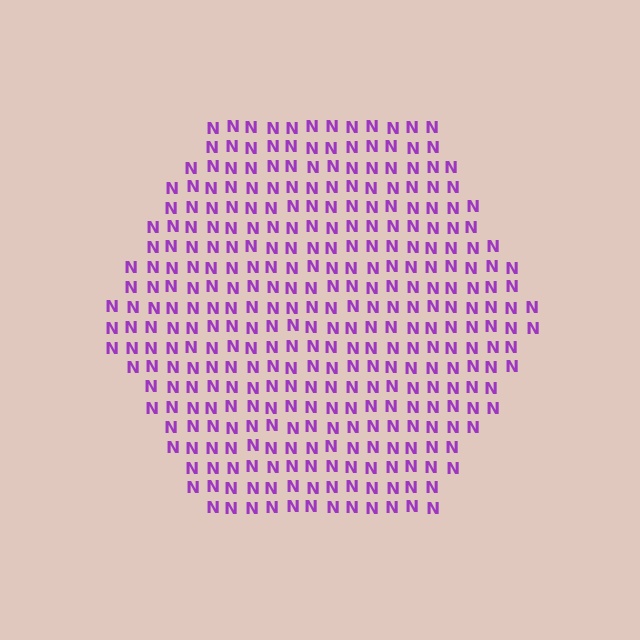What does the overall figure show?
The overall figure shows a hexagon.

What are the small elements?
The small elements are letter N's.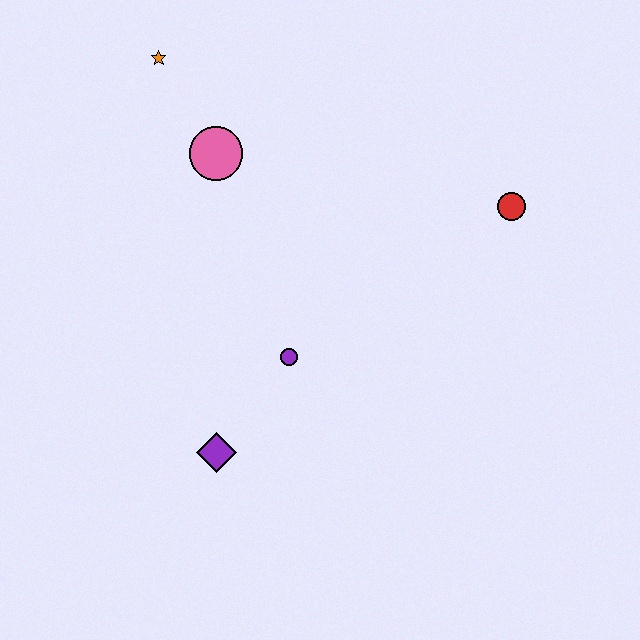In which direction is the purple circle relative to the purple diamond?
The purple circle is above the purple diamond.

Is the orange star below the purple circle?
No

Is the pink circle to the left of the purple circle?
Yes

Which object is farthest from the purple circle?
The orange star is farthest from the purple circle.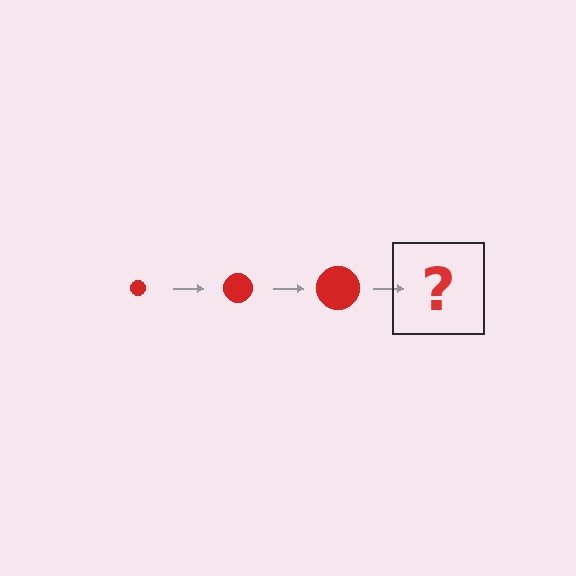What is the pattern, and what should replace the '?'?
The pattern is that the circle gets progressively larger each step. The '?' should be a red circle, larger than the previous one.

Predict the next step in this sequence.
The next step is a red circle, larger than the previous one.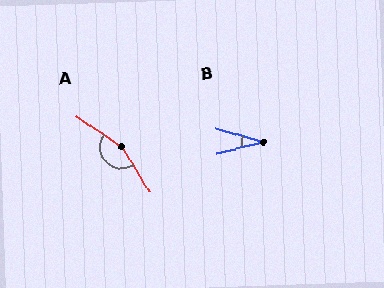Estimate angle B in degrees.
Approximately 30 degrees.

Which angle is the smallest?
B, at approximately 30 degrees.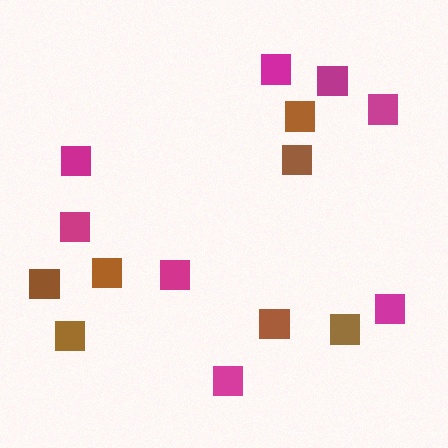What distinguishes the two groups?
There are 2 groups: one group of magenta squares (8) and one group of brown squares (7).